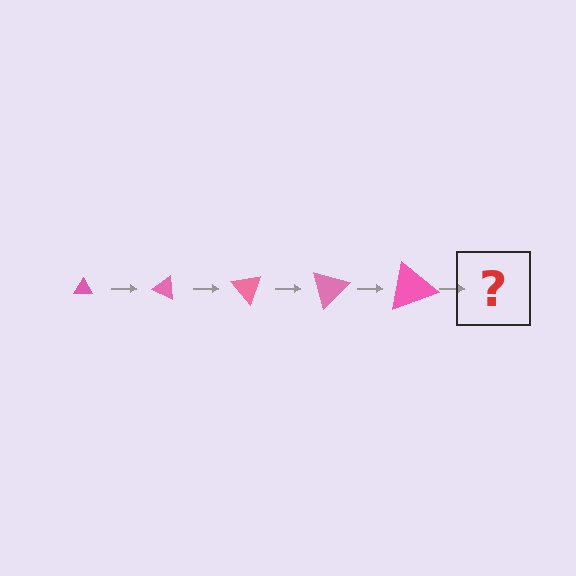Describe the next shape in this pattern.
It should be a triangle, larger than the previous one and rotated 125 degrees from the start.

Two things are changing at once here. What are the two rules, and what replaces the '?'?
The two rules are that the triangle grows larger each step and it rotates 25 degrees each step. The '?' should be a triangle, larger than the previous one and rotated 125 degrees from the start.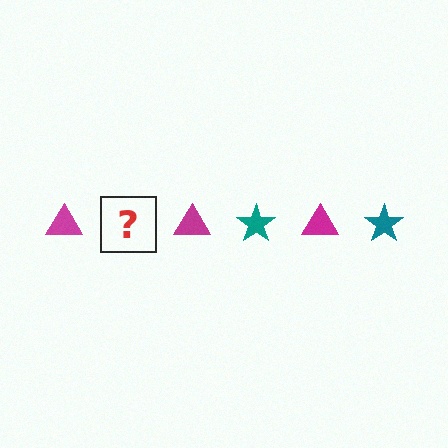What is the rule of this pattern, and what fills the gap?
The rule is that the pattern alternates between magenta triangle and teal star. The gap should be filled with a teal star.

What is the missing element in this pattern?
The missing element is a teal star.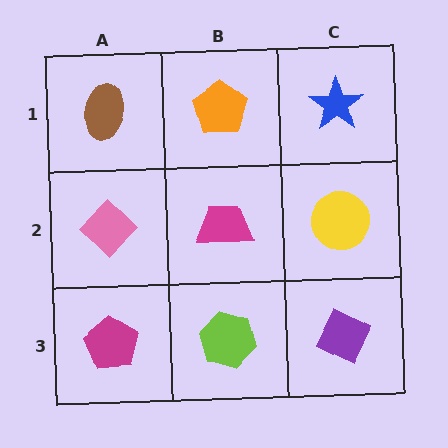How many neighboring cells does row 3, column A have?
2.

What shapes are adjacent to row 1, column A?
A pink diamond (row 2, column A), an orange pentagon (row 1, column B).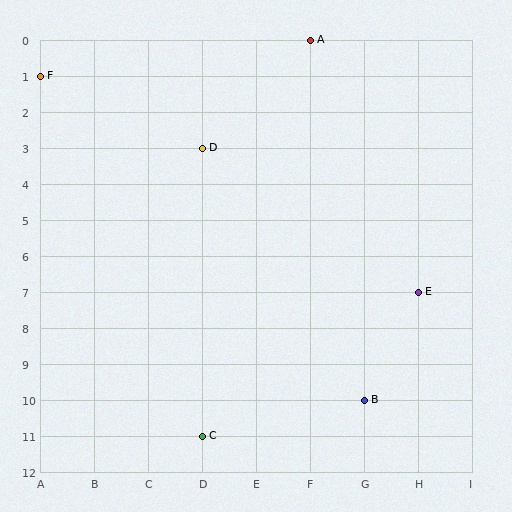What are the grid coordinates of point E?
Point E is at grid coordinates (H, 7).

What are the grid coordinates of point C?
Point C is at grid coordinates (D, 11).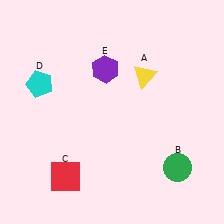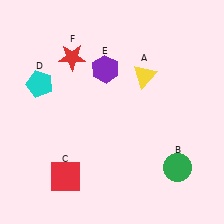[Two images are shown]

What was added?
A red star (F) was added in Image 2.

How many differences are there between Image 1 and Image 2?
There is 1 difference between the two images.